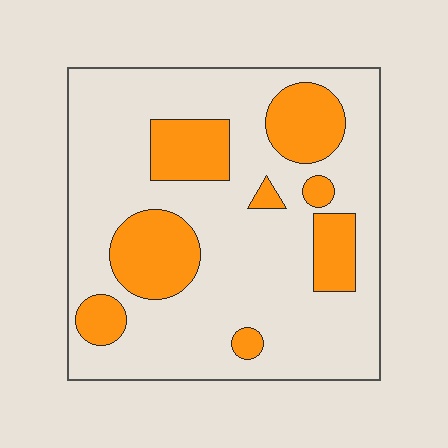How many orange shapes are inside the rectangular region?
8.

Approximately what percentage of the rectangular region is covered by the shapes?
Approximately 25%.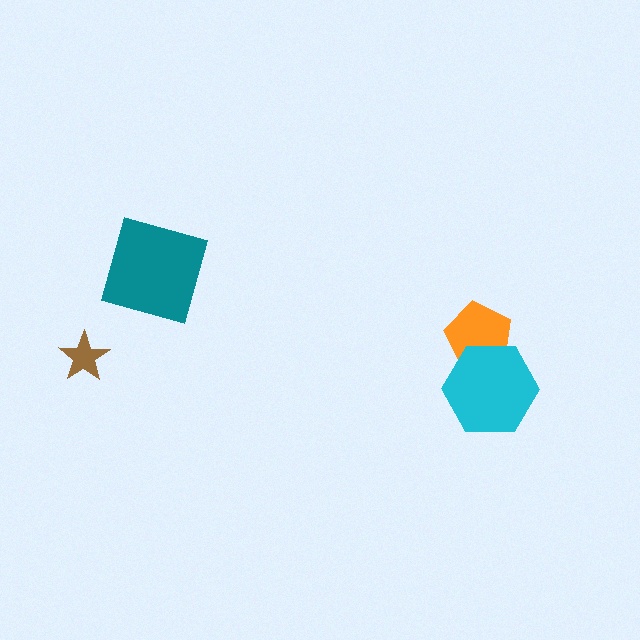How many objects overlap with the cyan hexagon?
1 object overlaps with the cyan hexagon.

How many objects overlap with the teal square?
0 objects overlap with the teal square.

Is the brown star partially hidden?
No, no other shape covers it.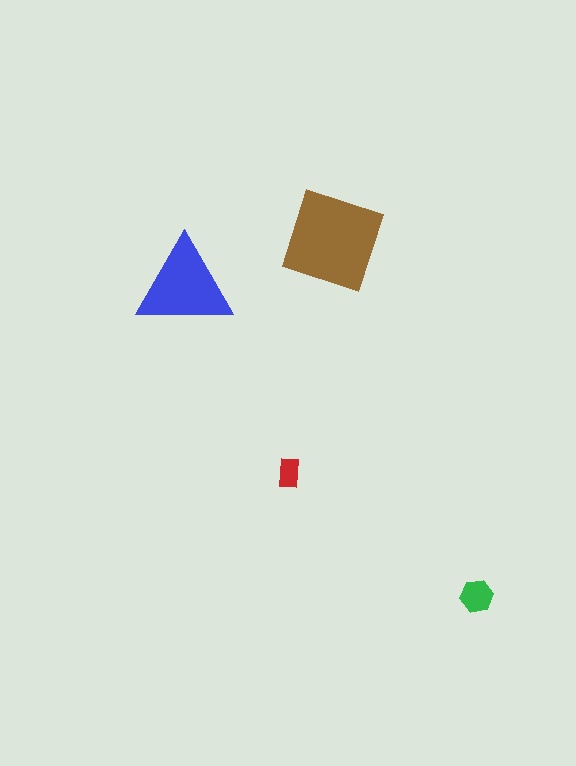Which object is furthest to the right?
The green hexagon is rightmost.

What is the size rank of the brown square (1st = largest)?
1st.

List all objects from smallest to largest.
The red rectangle, the green hexagon, the blue triangle, the brown square.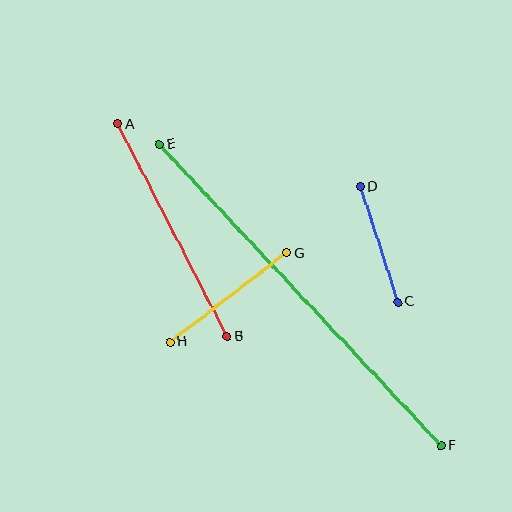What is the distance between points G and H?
The distance is approximately 147 pixels.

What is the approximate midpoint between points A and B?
The midpoint is at approximately (172, 230) pixels.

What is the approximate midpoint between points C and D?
The midpoint is at approximately (379, 244) pixels.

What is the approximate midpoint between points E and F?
The midpoint is at approximately (300, 295) pixels.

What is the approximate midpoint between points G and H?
The midpoint is at approximately (228, 297) pixels.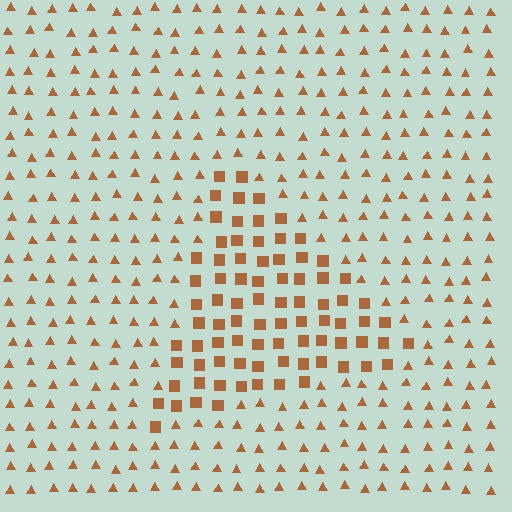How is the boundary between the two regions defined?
The boundary is defined by a change in element shape: squares inside vs. triangles outside. All elements share the same color and spacing.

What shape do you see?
I see a triangle.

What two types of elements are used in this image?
The image uses squares inside the triangle region and triangles outside it.